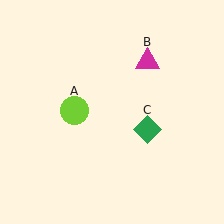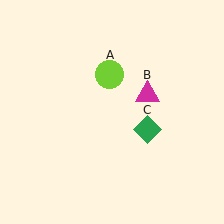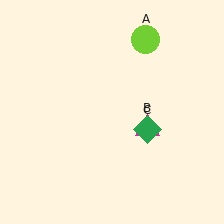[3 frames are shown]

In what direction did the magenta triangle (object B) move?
The magenta triangle (object B) moved down.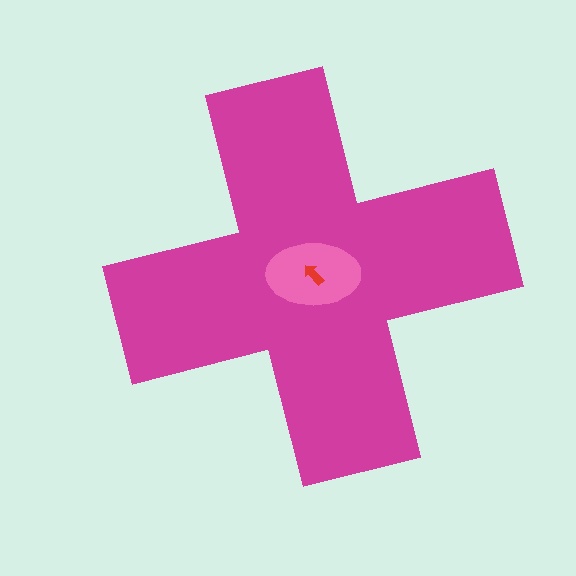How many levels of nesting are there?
3.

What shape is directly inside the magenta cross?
The pink ellipse.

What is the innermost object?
The red arrow.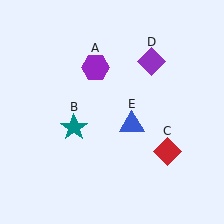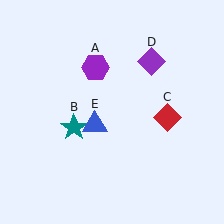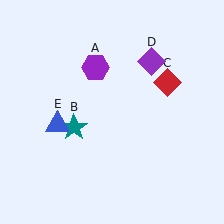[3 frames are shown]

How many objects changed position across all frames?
2 objects changed position: red diamond (object C), blue triangle (object E).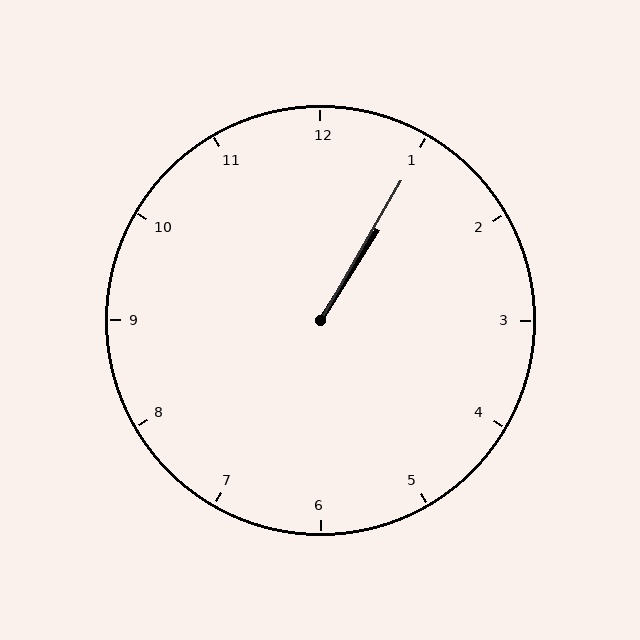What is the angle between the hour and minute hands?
Approximately 2 degrees.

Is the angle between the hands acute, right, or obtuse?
It is acute.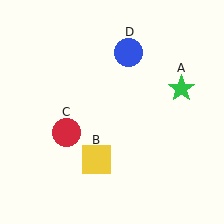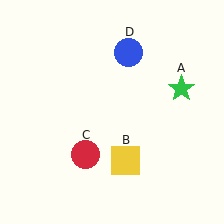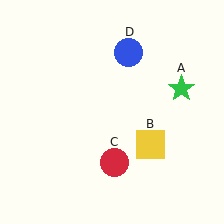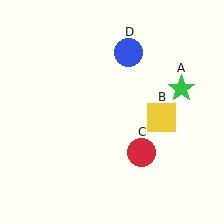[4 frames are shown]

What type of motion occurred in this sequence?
The yellow square (object B), red circle (object C) rotated counterclockwise around the center of the scene.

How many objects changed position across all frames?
2 objects changed position: yellow square (object B), red circle (object C).